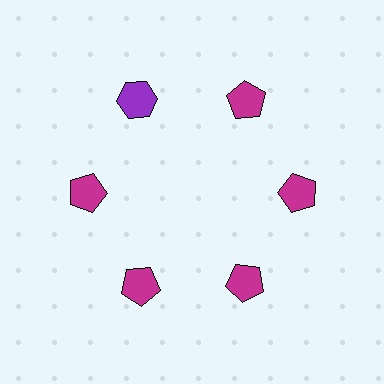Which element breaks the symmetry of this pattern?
The purple hexagon at roughly the 11 o'clock position breaks the symmetry. All other shapes are magenta pentagons.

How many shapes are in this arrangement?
There are 6 shapes arranged in a ring pattern.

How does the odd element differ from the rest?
It differs in both color (purple instead of magenta) and shape (hexagon instead of pentagon).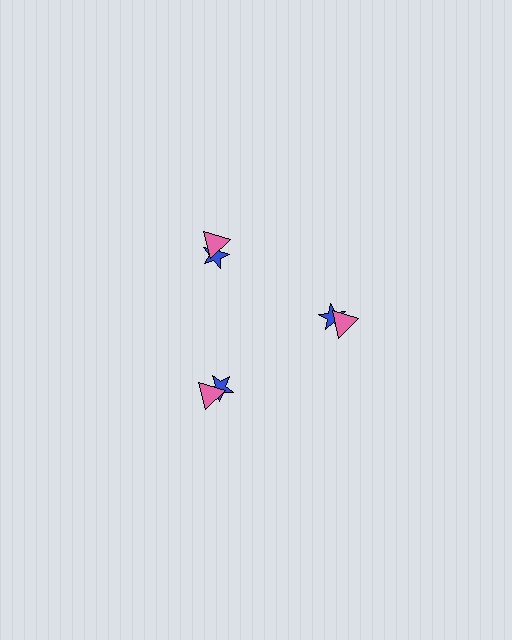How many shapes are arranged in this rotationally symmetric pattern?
There are 6 shapes, arranged in 3 groups of 2.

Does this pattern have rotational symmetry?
Yes, this pattern has 3-fold rotational symmetry. It looks the same after rotating 120 degrees around the center.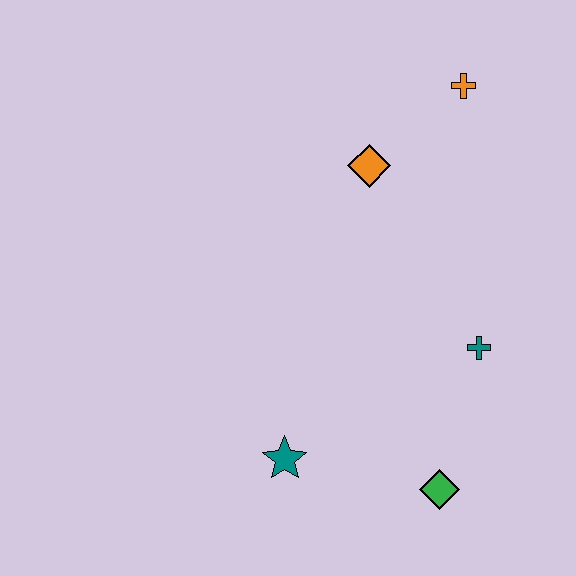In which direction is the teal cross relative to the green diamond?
The teal cross is above the green diamond.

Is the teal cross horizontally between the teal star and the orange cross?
No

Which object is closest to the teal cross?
The green diamond is closest to the teal cross.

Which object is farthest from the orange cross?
The teal star is farthest from the orange cross.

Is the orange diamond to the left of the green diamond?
Yes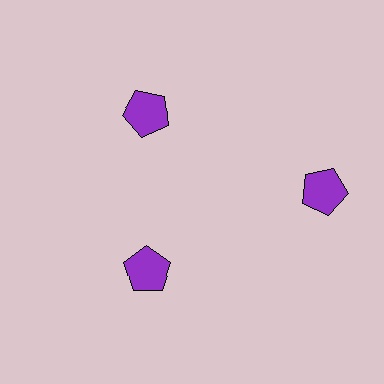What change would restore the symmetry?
The symmetry would be restored by moving it inward, back onto the ring so that all 3 pentagons sit at equal angles and equal distance from the center.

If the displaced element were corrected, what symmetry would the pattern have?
It would have 3-fold rotational symmetry — the pattern would map onto itself every 120 degrees.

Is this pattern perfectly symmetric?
No. The 3 purple pentagons are arranged in a ring, but one element near the 3 o'clock position is pushed outward from the center, breaking the 3-fold rotational symmetry.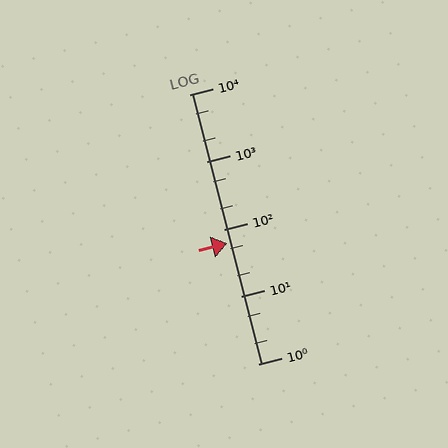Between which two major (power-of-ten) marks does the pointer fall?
The pointer is between 10 and 100.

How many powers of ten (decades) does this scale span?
The scale spans 4 decades, from 1 to 10000.